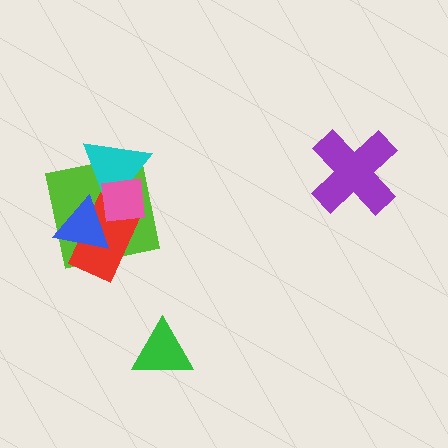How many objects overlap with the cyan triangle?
4 objects overlap with the cyan triangle.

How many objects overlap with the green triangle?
0 objects overlap with the green triangle.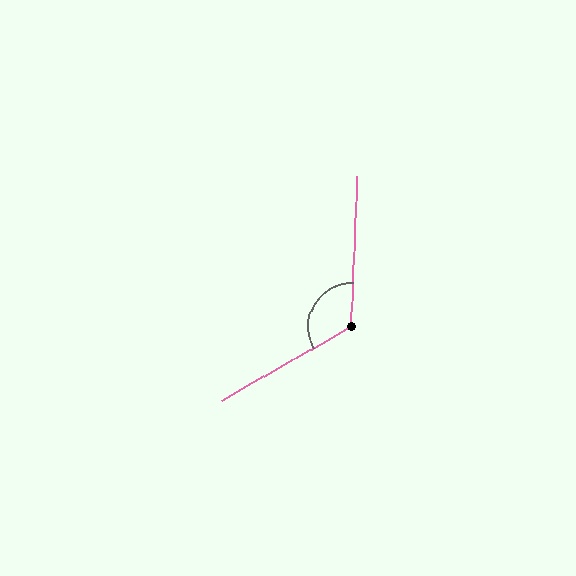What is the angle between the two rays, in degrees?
Approximately 122 degrees.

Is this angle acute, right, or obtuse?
It is obtuse.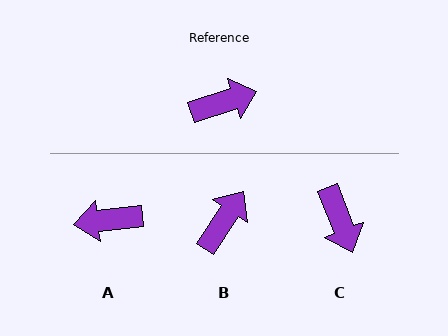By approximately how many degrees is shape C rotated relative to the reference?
Approximately 87 degrees clockwise.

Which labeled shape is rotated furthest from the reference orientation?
A, about 169 degrees away.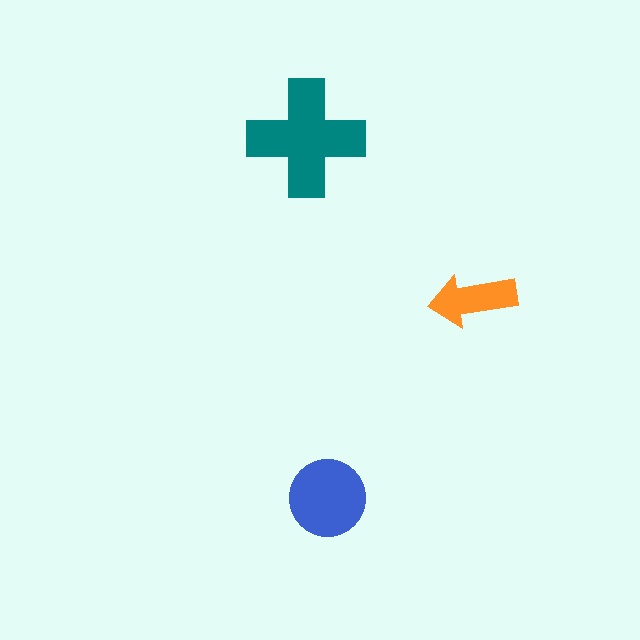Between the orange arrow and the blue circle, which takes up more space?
The blue circle.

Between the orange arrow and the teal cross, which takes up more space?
The teal cross.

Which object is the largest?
The teal cross.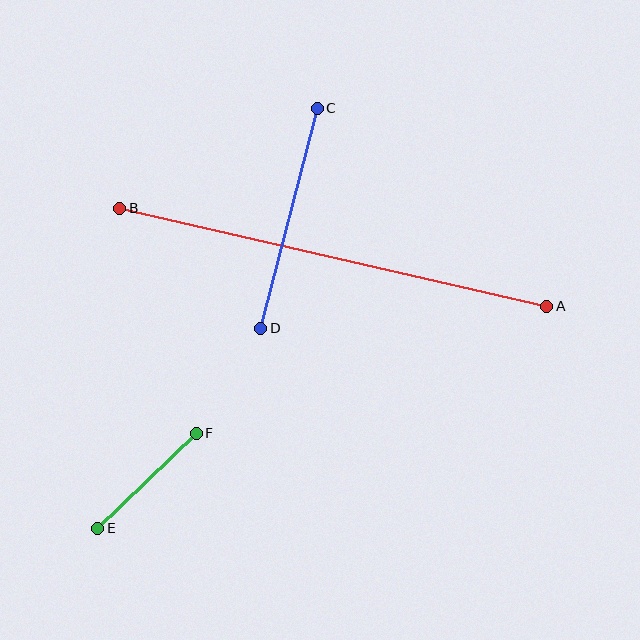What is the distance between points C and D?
The distance is approximately 227 pixels.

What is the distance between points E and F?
The distance is approximately 137 pixels.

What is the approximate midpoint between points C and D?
The midpoint is at approximately (289, 218) pixels.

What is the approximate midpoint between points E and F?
The midpoint is at approximately (147, 481) pixels.